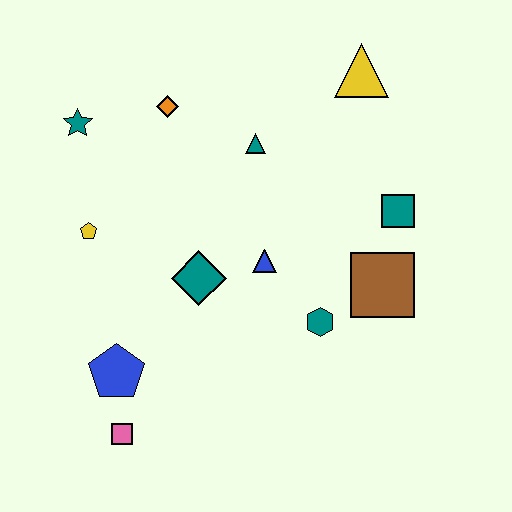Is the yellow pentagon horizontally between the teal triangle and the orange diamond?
No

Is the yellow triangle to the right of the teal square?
No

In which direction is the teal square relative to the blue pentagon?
The teal square is to the right of the blue pentagon.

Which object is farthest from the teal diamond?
The yellow triangle is farthest from the teal diamond.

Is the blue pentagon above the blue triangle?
No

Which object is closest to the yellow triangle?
The teal triangle is closest to the yellow triangle.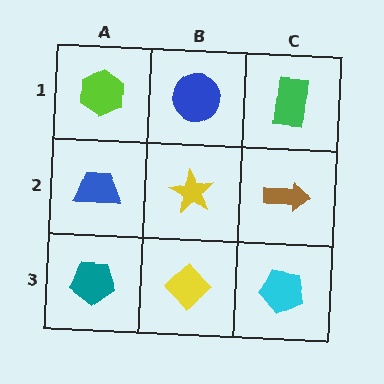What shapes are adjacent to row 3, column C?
A brown arrow (row 2, column C), a yellow diamond (row 3, column B).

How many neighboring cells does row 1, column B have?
3.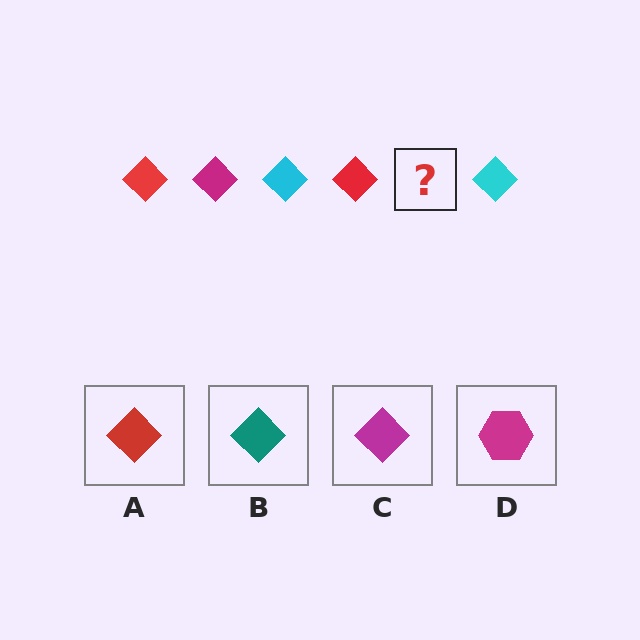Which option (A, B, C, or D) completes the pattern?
C.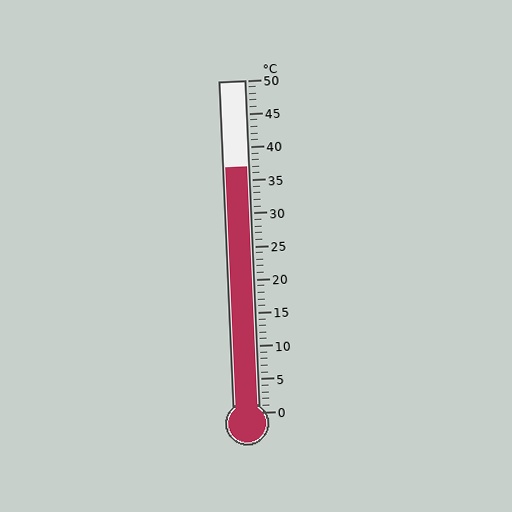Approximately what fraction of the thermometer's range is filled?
The thermometer is filled to approximately 75% of its range.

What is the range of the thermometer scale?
The thermometer scale ranges from 0°C to 50°C.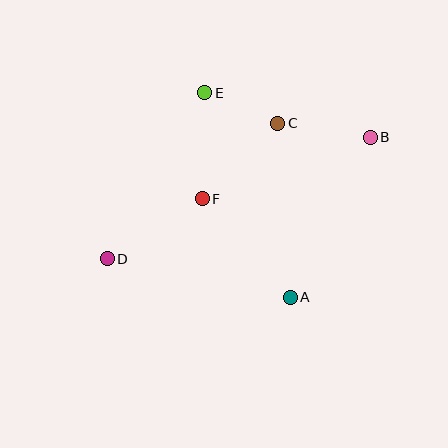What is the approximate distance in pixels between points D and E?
The distance between D and E is approximately 192 pixels.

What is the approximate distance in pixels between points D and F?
The distance between D and F is approximately 112 pixels.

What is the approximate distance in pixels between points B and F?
The distance between B and F is approximately 179 pixels.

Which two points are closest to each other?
Points C and E are closest to each other.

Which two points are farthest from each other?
Points B and D are farthest from each other.